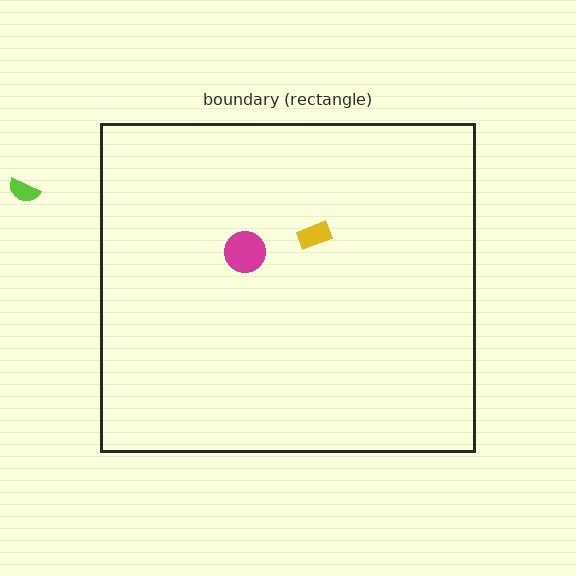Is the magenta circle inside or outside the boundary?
Inside.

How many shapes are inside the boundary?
2 inside, 1 outside.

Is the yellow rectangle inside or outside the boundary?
Inside.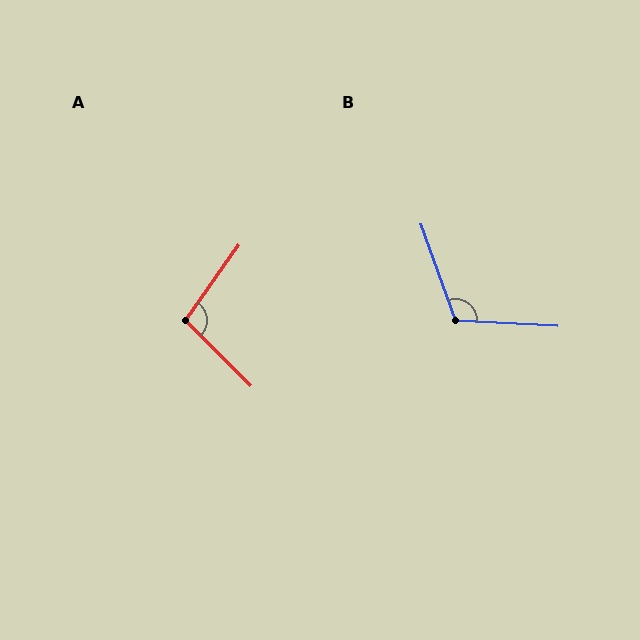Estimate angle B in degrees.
Approximately 113 degrees.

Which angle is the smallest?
A, at approximately 100 degrees.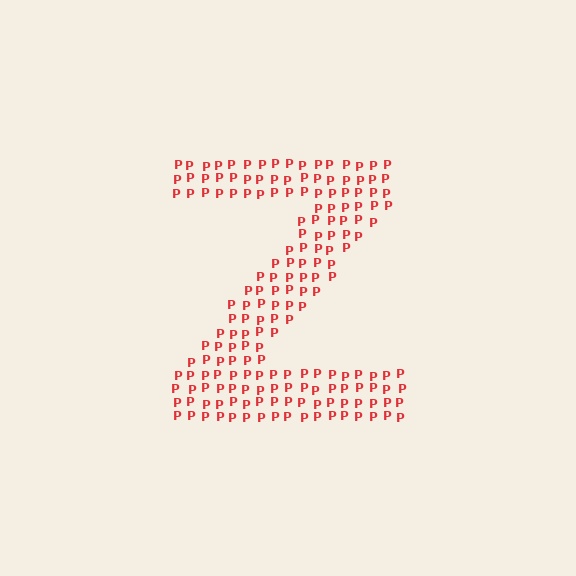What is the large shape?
The large shape is the letter Z.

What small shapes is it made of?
It is made of small letter P's.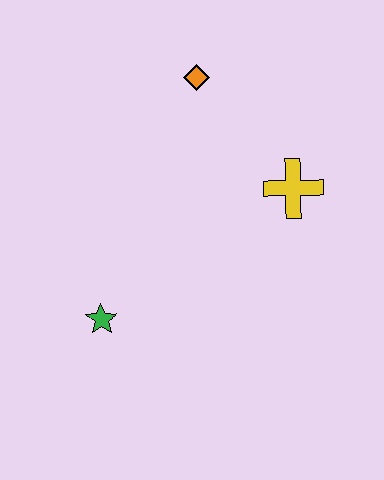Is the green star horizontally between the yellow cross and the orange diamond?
No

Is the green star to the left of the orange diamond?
Yes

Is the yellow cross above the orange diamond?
No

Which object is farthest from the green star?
The orange diamond is farthest from the green star.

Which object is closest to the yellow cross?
The orange diamond is closest to the yellow cross.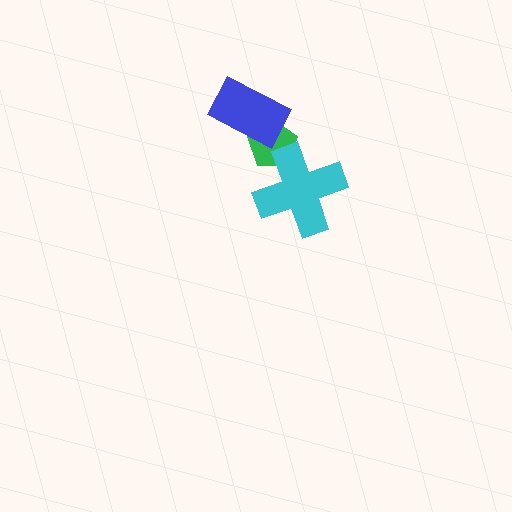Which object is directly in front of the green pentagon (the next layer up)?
The cyan cross is directly in front of the green pentagon.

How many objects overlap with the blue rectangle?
1 object overlaps with the blue rectangle.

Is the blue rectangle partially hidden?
No, no other shape covers it.